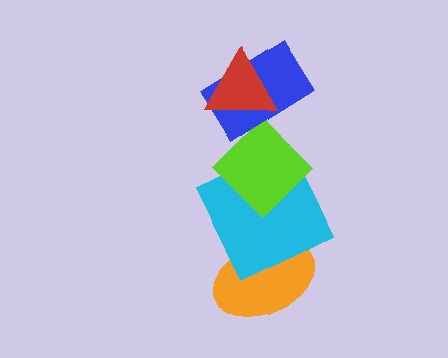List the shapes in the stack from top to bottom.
From top to bottom: the red triangle, the blue rectangle, the lime diamond, the cyan square, the orange ellipse.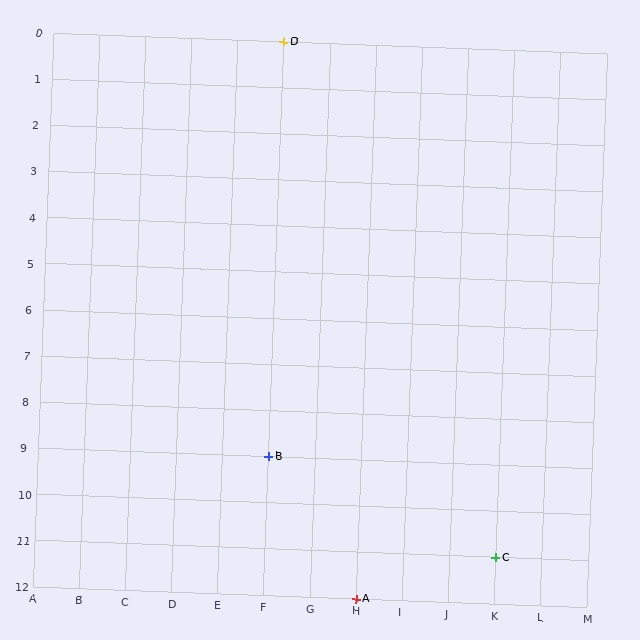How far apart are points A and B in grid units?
Points A and B are 2 columns and 3 rows apart (about 3.6 grid units diagonally).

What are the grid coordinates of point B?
Point B is at grid coordinates (F, 9).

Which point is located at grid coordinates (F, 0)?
Point D is at (F, 0).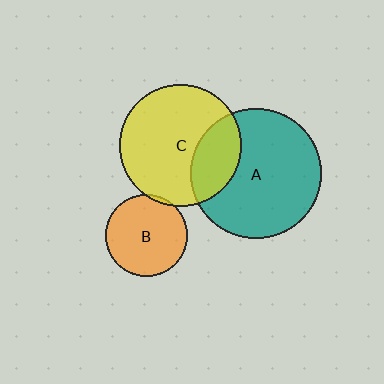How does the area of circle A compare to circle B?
Approximately 2.6 times.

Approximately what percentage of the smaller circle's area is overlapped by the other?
Approximately 5%.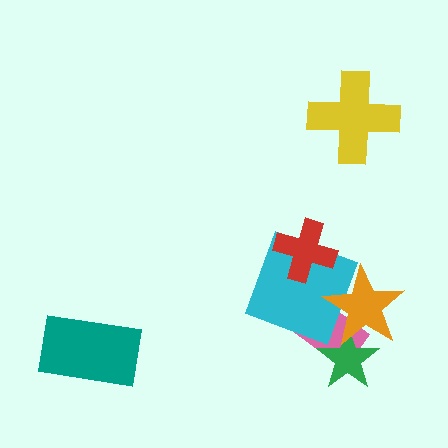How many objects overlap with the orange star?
3 objects overlap with the orange star.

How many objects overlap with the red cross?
1 object overlaps with the red cross.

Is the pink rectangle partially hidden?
Yes, it is partially covered by another shape.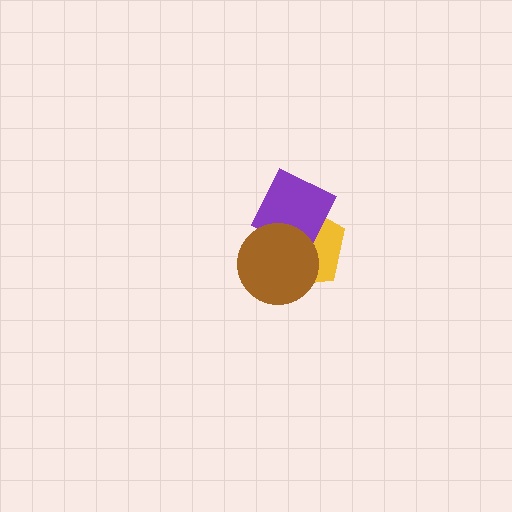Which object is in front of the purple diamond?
The brown circle is in front of the purple diamond.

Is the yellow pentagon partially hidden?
Yes, it is partially covered by another shape.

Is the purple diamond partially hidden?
Yes, it is partially covered by another shape.